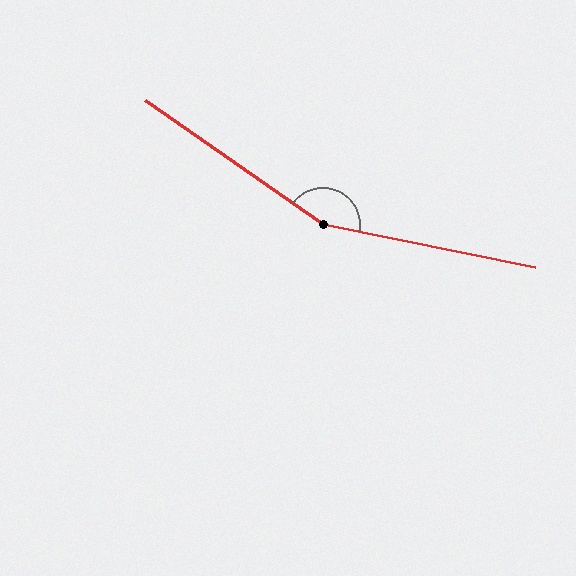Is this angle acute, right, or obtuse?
It is obtuse.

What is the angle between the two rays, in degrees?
Approximately 157 degrees.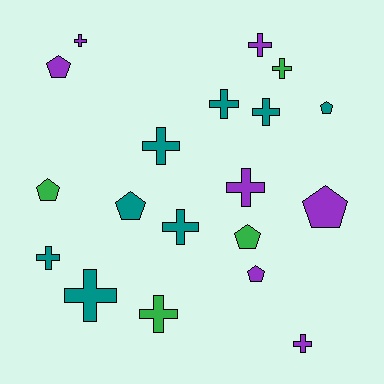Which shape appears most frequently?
Cross, with 12 objects.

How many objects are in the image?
There are 19 objects.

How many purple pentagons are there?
There are 3 purple pentagons.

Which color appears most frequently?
Teal, with 8 objects.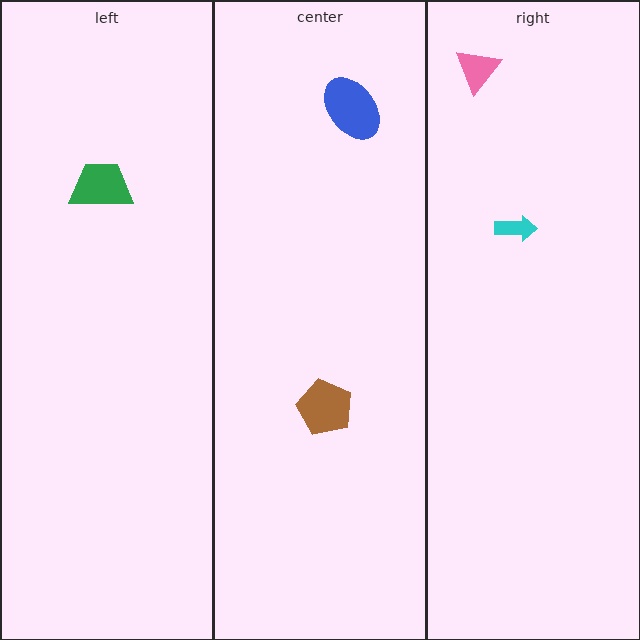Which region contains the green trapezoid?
The left region.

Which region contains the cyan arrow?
The right region.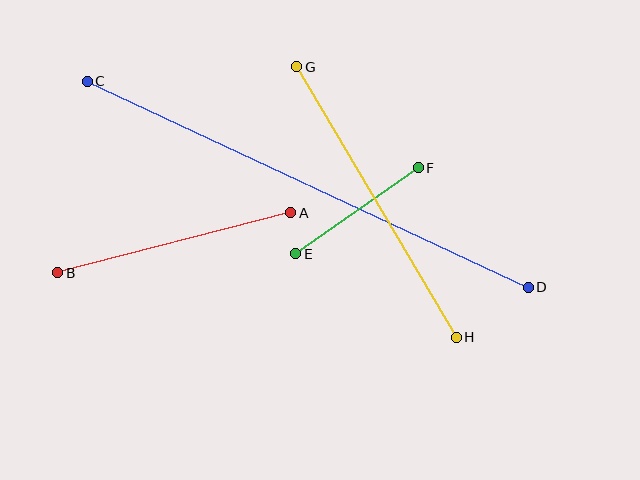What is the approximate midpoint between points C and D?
The midpoint is at approximately (308, 184) pixels.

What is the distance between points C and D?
The distance is approximately 486 pixels.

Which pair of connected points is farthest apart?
Points C and D are farthest apart.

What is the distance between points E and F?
The distance is approximately 150 pixels.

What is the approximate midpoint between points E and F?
The midpoint is at approximately (357, 211) pixels.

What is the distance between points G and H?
The distance is approximately 314 pixels.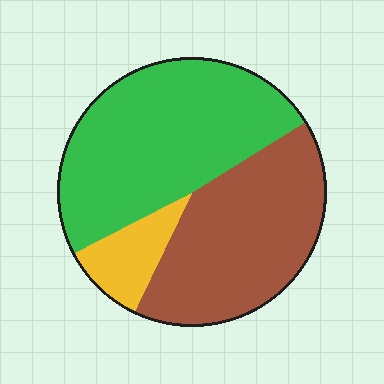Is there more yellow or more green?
Green.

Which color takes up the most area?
Green, at roughly 50%.